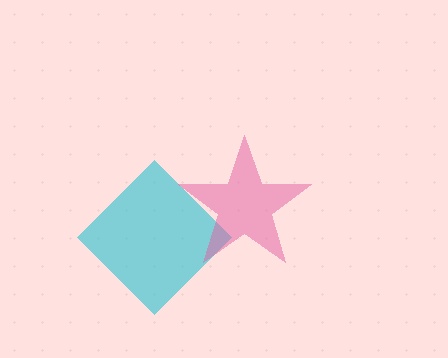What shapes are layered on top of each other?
The layered shapes are: a cyan diamond, a pink star.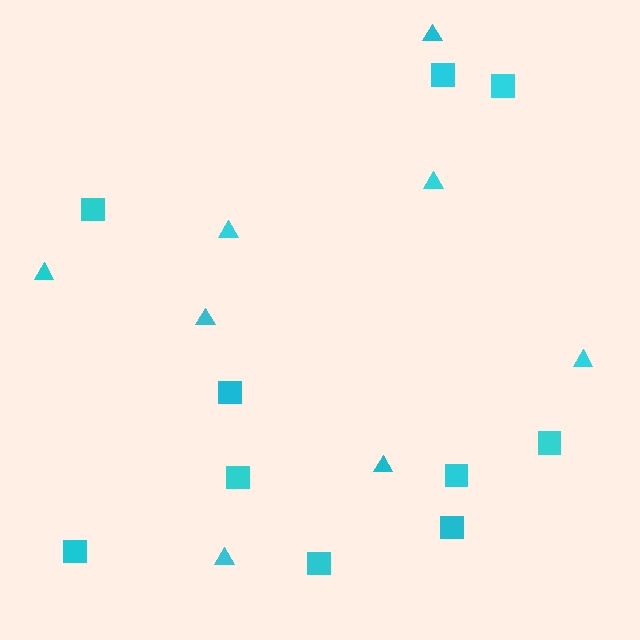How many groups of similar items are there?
There are 2 groups: one group of squares (10) and one group of triangles (8).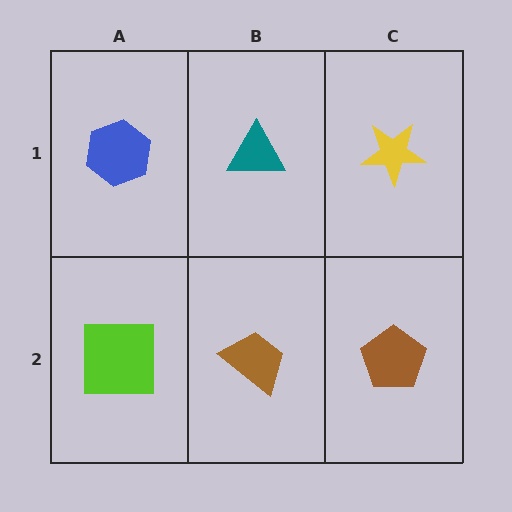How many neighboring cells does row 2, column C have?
2.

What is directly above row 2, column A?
A blue hexagon.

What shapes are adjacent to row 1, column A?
A lime square (row 2, column A), a teal triangle (row 1, column B).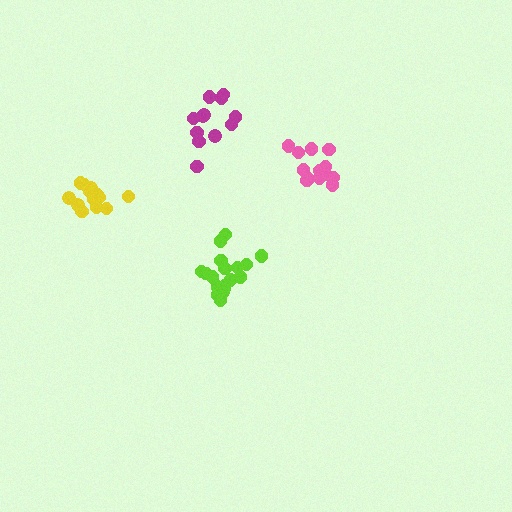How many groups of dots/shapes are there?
There are 4 groups.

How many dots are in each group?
Group 1: 18 dots, Group 2: 12 dots, Group 3: 14 dots, Group 4: 14 dots (58 total).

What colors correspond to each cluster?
The clusters are colored: lime, magenta, yellow, pink.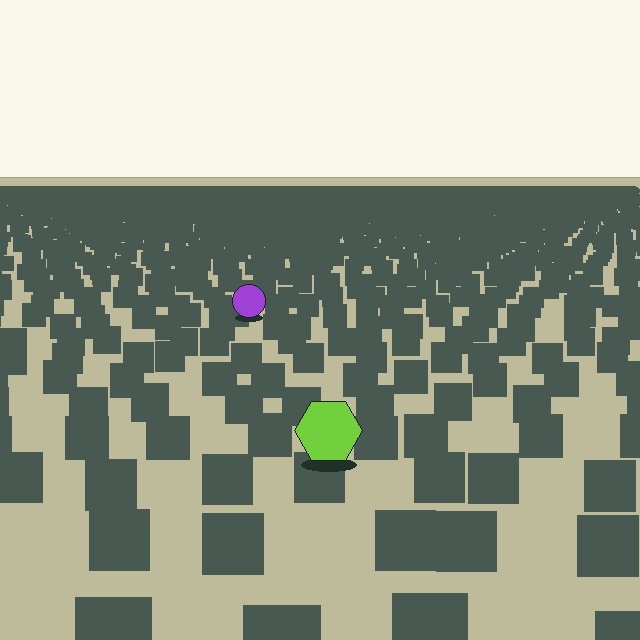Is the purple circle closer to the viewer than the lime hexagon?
No. The lime hexagon is closer — you can tell from the texture gradient: the ground texture is coarser near it.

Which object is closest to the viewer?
The lime hexagon is closest. The texture marks near it are larger and more spread out.